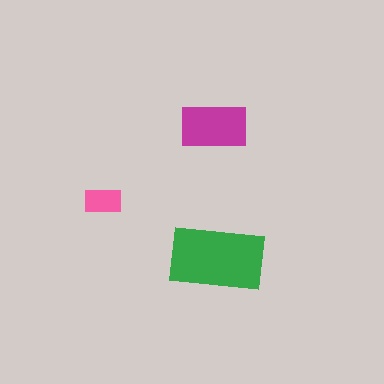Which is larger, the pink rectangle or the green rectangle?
The green one.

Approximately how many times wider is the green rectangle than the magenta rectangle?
About 1.5 times wider.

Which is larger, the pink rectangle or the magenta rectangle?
The magenta one.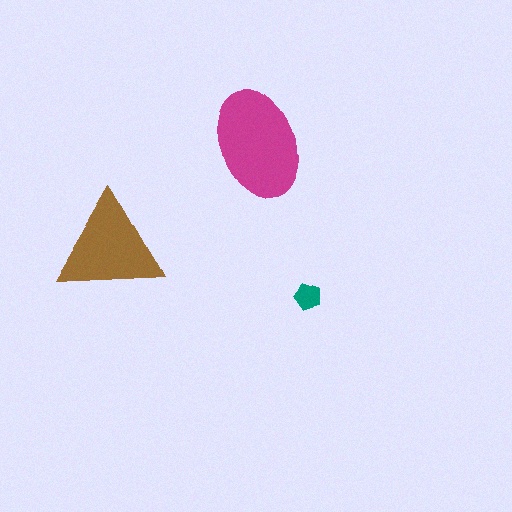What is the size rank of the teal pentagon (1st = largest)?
3rd.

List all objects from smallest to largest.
The teal pentagon, the brown triangle, the magenta ellipse.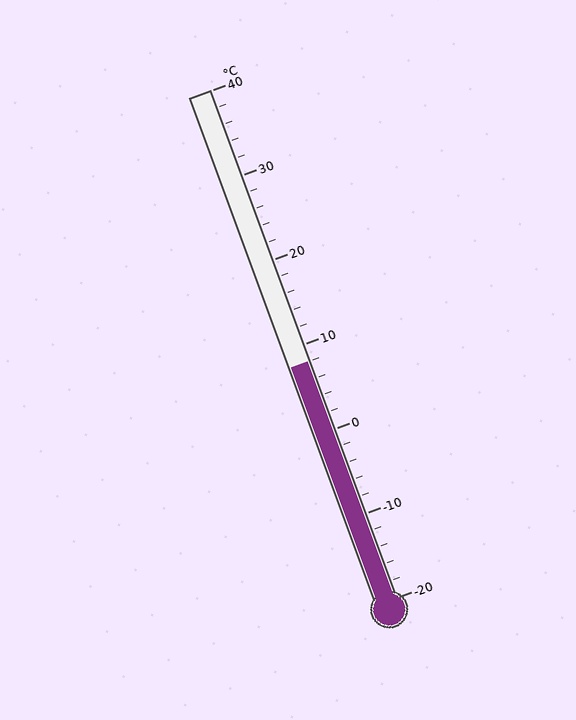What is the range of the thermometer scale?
The thermometer scale ranges from -20°C to 40°C.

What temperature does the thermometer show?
The thermometer shows approximately 8°C.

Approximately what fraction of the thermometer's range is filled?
The thermometer is filled to approximately 45% of its range.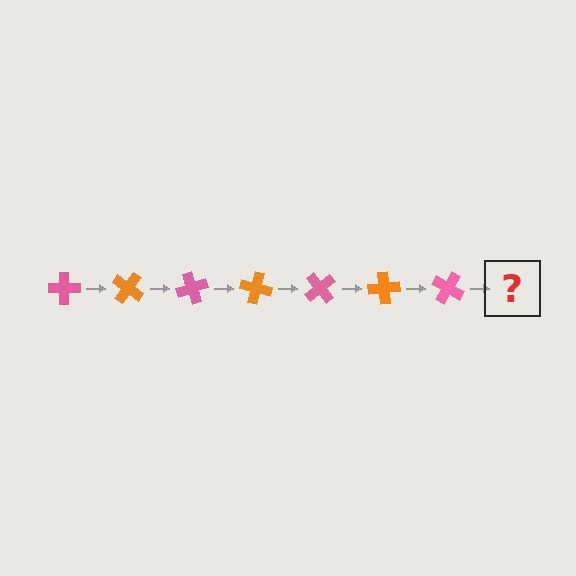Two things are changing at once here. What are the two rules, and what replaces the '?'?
The two rules are that it rotates 35 degrees each step and the color cycles through pink and orange. The '?' should be an orange cross, rotated 245 degrees from the start.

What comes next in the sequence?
The next element should be an orange cross, rotated 245 degrees from the start.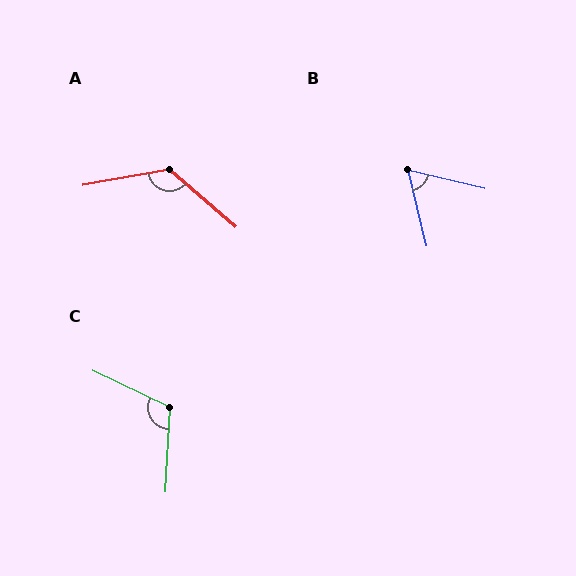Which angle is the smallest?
B, at approximately 63 degrees.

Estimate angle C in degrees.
Approximately 113 degrees.